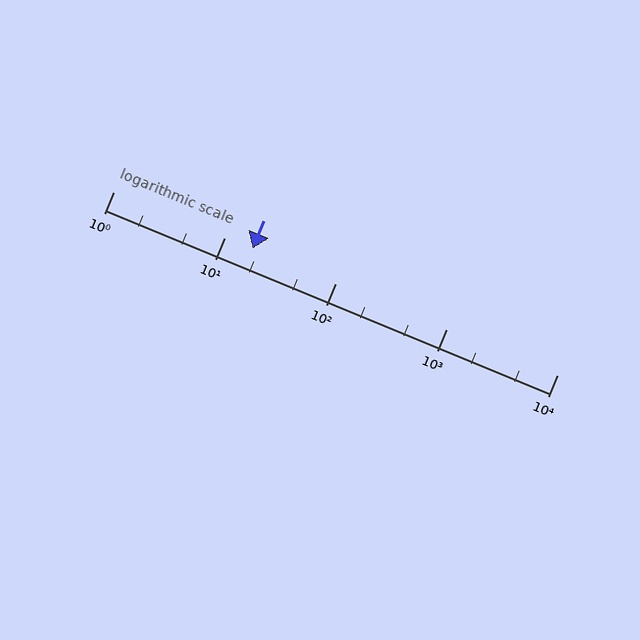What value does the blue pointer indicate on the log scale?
The pointer indicates approximately 18.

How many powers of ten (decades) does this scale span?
The scale spans 4 decades, from 1 to 10000.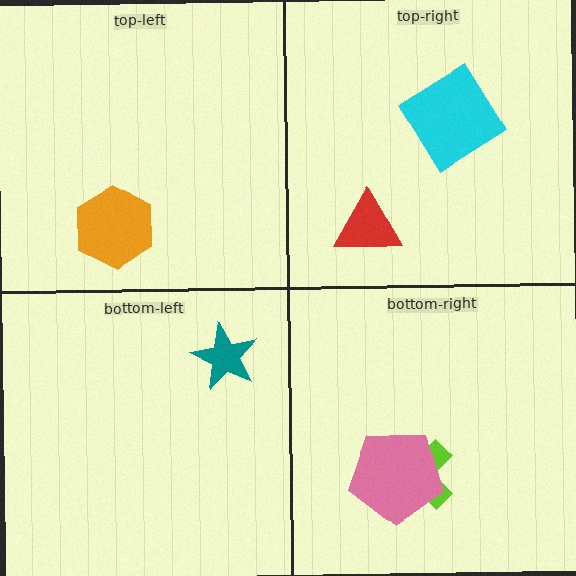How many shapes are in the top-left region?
1.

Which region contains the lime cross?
The bottom-right region.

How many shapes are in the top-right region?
2.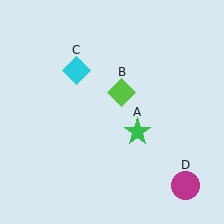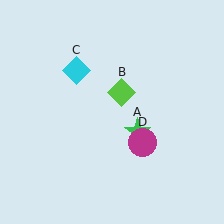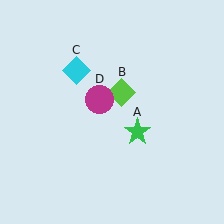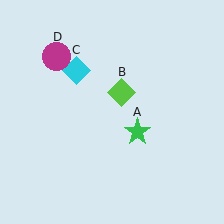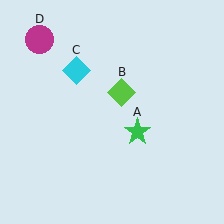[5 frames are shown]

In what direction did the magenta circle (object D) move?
The magenta circle (object D) moved up and to the left.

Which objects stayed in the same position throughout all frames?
Green star (object A) and lime diamond (object B) and cyan diamond (object C) remained stationary.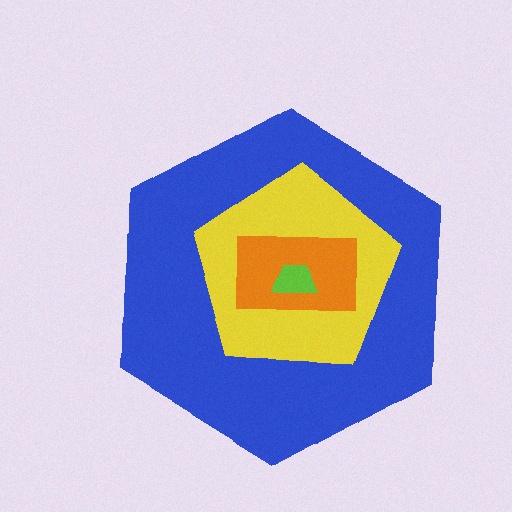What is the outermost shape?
The blue hexagon.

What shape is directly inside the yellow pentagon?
The orange rectangle.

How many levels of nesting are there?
4.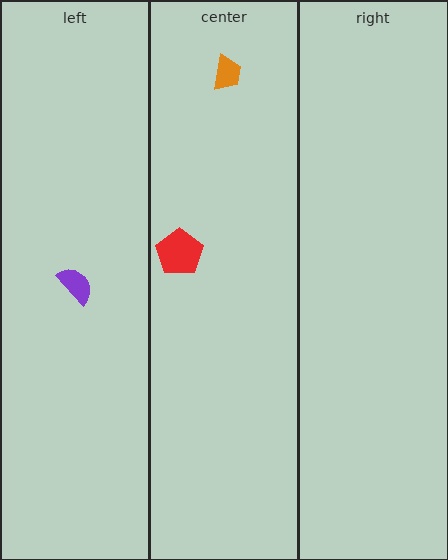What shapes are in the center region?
The red pentagon, the orange trapezoid.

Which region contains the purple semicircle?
The left region.